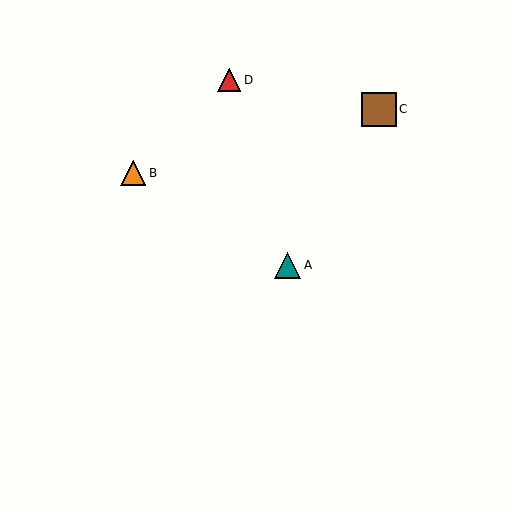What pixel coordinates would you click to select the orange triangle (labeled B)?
Click at (133, 173) to select the orange triangle B.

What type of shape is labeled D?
Shape D is a red triangle.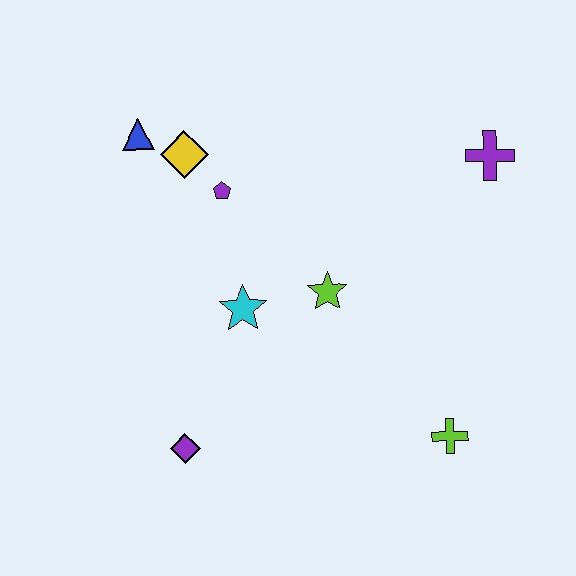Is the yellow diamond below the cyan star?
No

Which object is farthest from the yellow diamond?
The lime cross is farthest from the yellow diamond.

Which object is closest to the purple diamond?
The cyan star is closest to the purple diamond.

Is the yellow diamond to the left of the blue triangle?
No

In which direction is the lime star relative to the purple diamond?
The lime star is above the purple diamond.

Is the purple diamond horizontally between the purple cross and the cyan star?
No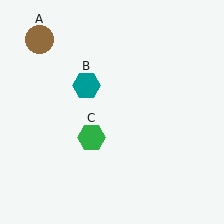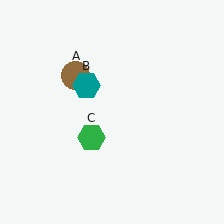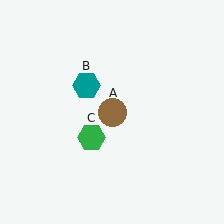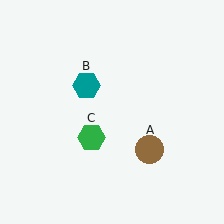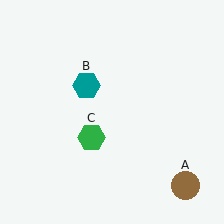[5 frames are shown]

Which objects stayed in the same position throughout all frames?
Teal hexagon (object B) and green hexagon (object C) remained stationary.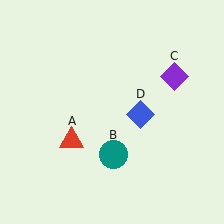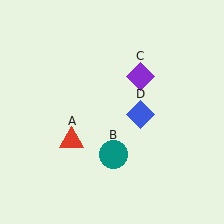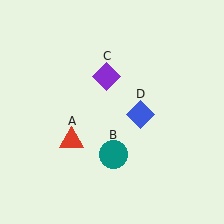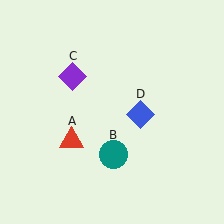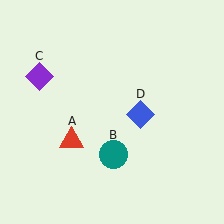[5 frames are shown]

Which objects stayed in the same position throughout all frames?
Red triangle (object A) and teal circle (object B) and blue diamond (object D) remained stationary.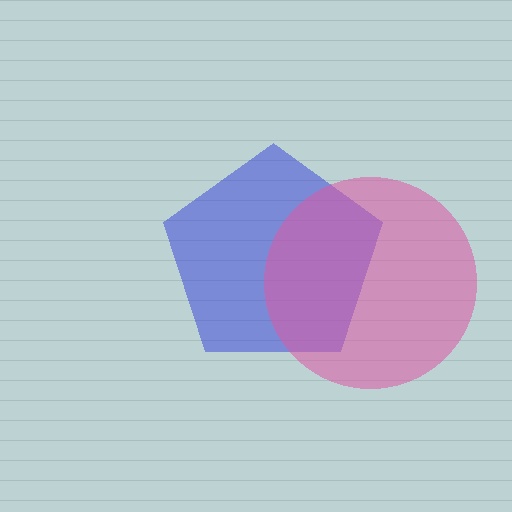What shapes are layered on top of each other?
The layered shapes are: a blue pentagon, a pink circle.